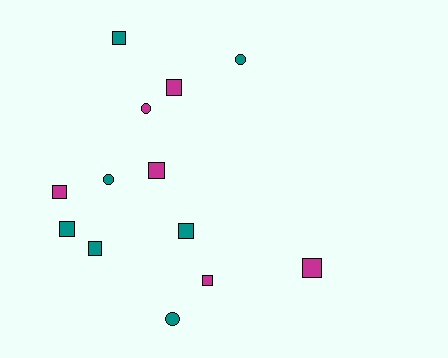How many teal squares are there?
There are 4 teal squares.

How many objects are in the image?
There are 13 objects.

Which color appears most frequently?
Teal, with 7 objects.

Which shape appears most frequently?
Square, with 9 objects.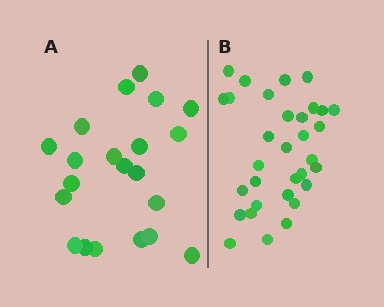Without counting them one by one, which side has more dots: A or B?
Region B (the right region) has more dots.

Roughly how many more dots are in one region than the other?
Region B has roughly 12 or so more dots than region A.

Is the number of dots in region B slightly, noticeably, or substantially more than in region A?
Region B has substantially more. The ratio is roughly 1.5 to 1.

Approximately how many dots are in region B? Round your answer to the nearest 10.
About 30 dots. (The exact count is 32, which rounds to 30.)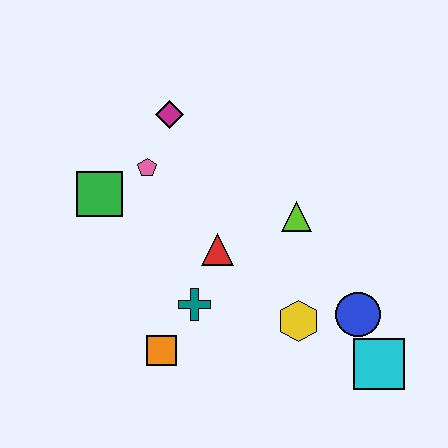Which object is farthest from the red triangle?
The cyan square is farthest from the red triangle.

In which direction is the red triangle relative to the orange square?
The red triangle is above the orange square.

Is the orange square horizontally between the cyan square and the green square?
Yes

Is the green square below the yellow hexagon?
No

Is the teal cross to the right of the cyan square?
No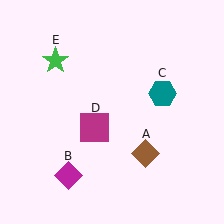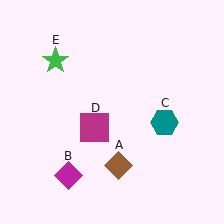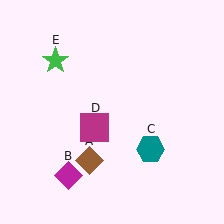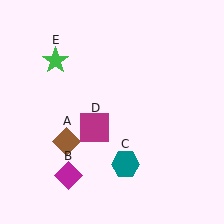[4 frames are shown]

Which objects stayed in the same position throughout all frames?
Magenta diamond (object B) and magenta square (object D) and green star (object E) remained stationary.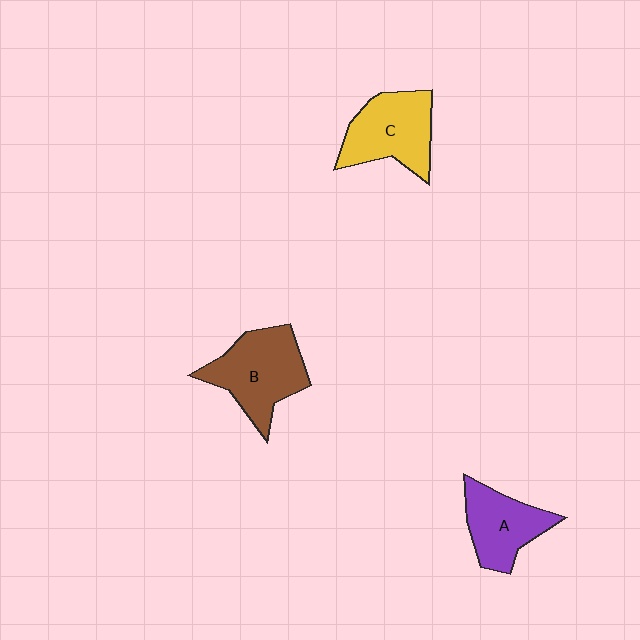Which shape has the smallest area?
Shape A (purple).